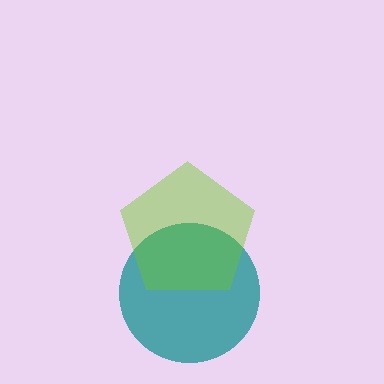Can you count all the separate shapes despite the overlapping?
Yes, there are 2 separate shapes.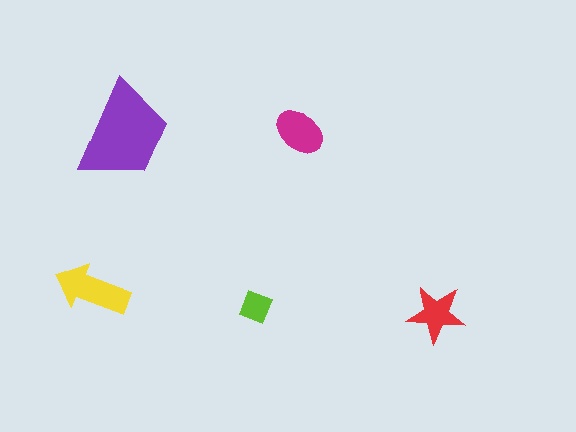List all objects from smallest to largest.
The lime square, the red star, the magenta ellipse, the yellow arrow, the purple trapezoid.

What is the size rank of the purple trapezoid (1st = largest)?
1st.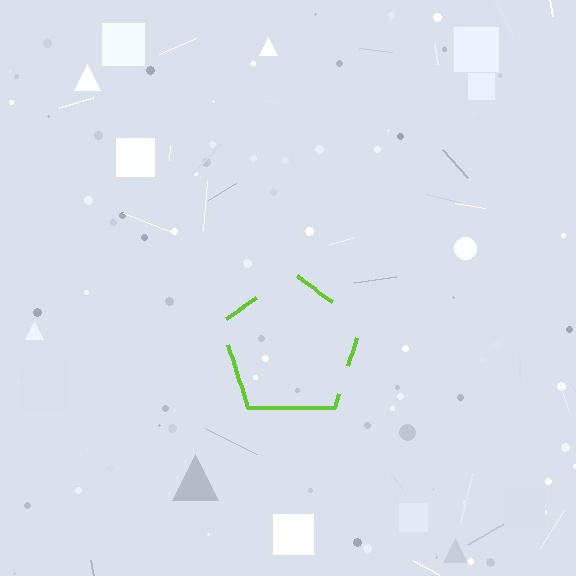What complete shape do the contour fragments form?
The contour fragments form a pentagon.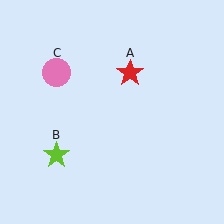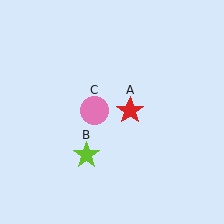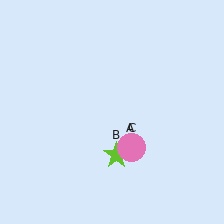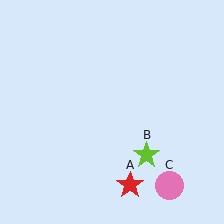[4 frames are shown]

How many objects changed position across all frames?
3 objects changed position: red star (object A), lime star (object B), pink circle (object C).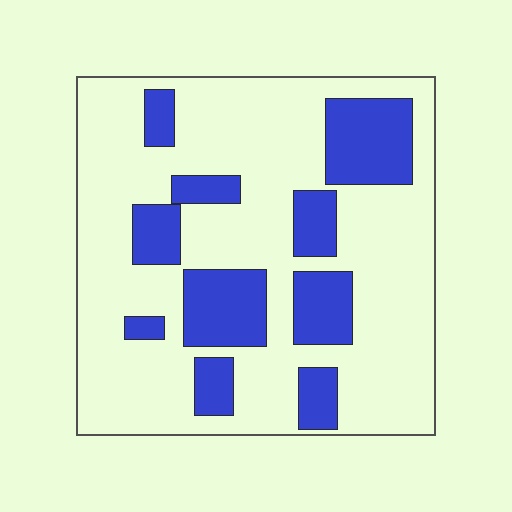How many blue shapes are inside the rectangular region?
10.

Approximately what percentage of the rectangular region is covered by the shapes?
Approximately 25%.